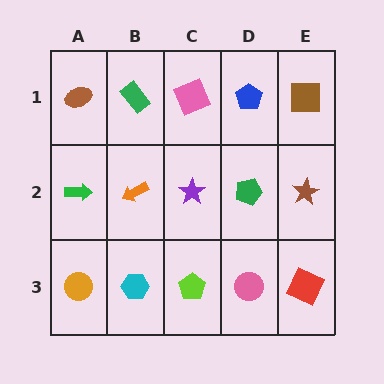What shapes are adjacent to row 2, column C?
A pink square (row 1, column C), a lime pentagon (row 3, column C), an orange arrow (row 2, column B), a green pentagon (row 2, column D).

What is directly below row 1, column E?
A brown star.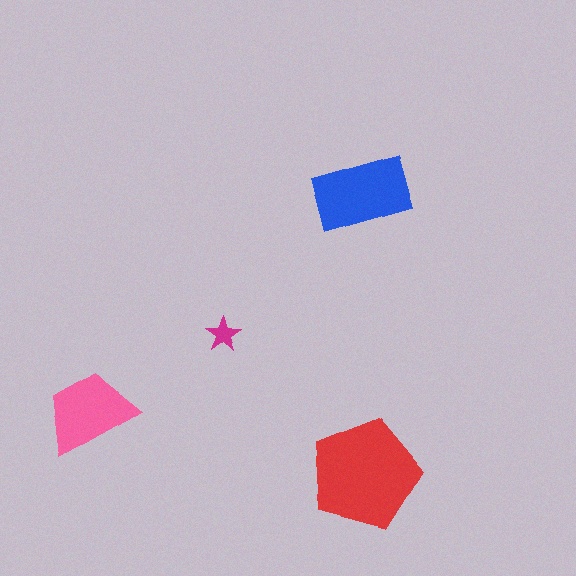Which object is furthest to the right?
The red pentagon is rightmost.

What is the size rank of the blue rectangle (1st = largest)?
2nd.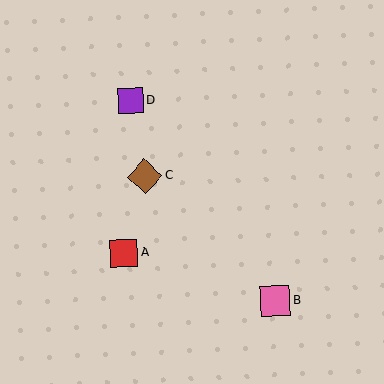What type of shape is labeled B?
Shape B is a pink square.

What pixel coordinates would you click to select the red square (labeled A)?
Click at (124, 254) to select the red square A.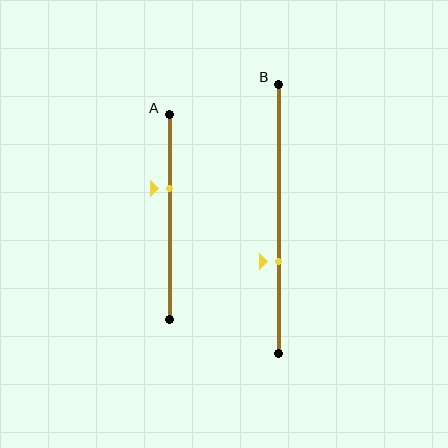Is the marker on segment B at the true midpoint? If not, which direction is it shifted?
No, the marker on segment B is shifted downward by about 16% of the segment length.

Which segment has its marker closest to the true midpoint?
Segment A has its marker closest to the true midpoint.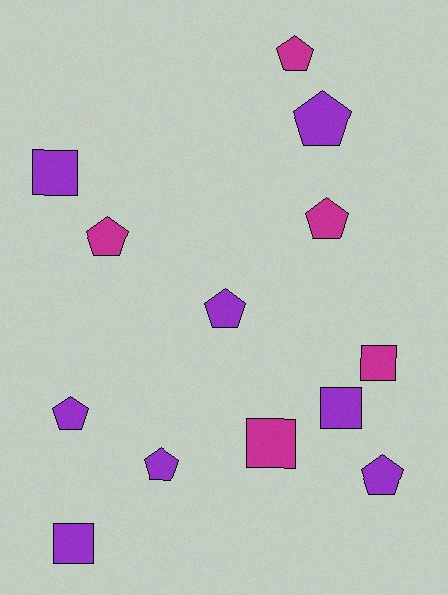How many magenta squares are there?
There are 2 magenta squares.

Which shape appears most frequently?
Pentagon, with 8 objects.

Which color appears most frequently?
Purple, with 8 objects.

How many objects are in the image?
There are 13 objects.